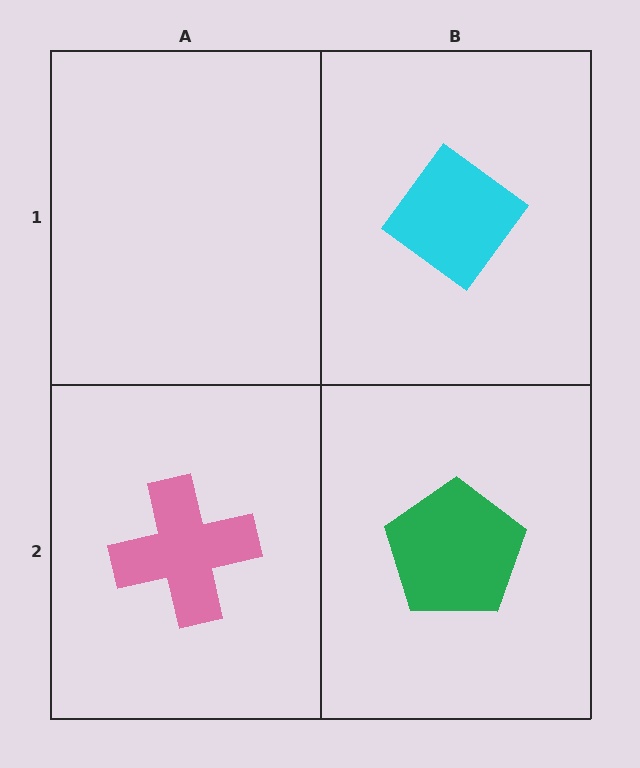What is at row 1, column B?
A cyan diamond.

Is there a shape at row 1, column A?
No, that cell is empty.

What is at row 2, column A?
A pink cross.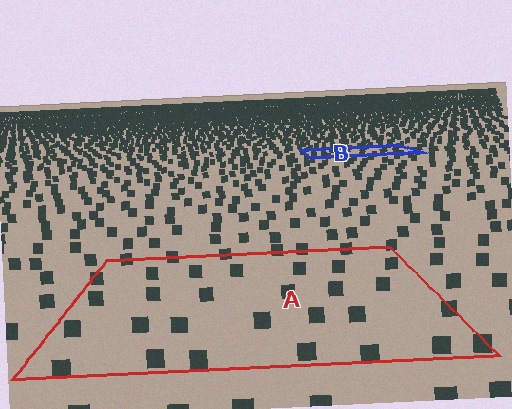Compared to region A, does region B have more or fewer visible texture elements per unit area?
Region B has more texture elements per unit area — they are packed more densely because it is farther away.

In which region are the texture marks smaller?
The texture marks are smaller in region B, because it is farther away.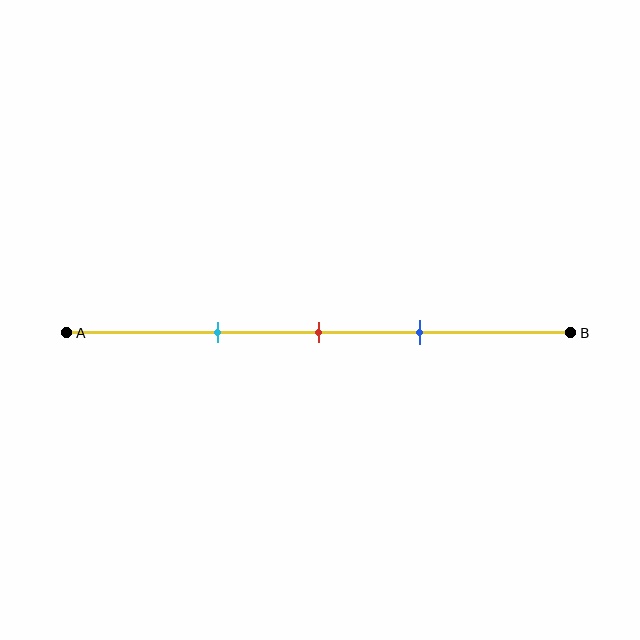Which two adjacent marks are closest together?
The red and blue marks are the closest adjacent pair.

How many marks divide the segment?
There are 3 marks dividing the segment.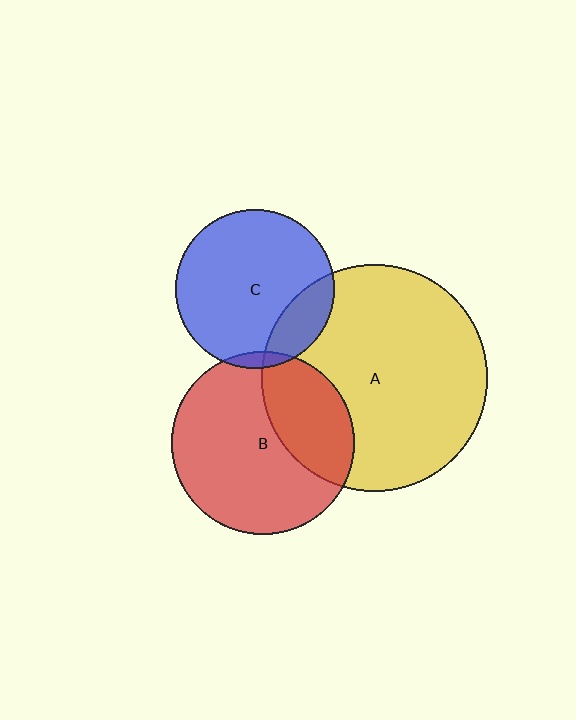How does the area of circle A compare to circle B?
Approximately 1.5 times.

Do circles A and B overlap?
Yes.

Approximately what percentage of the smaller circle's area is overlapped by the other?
Approximately 30%.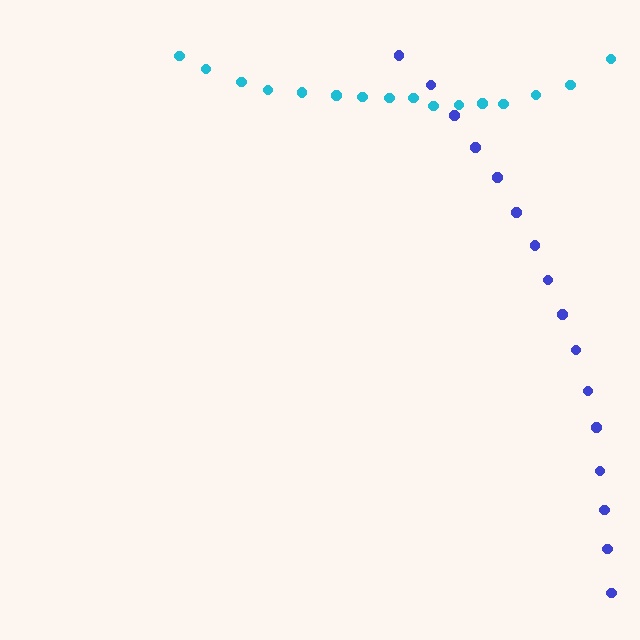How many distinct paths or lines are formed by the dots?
There are 2 distinct paths.